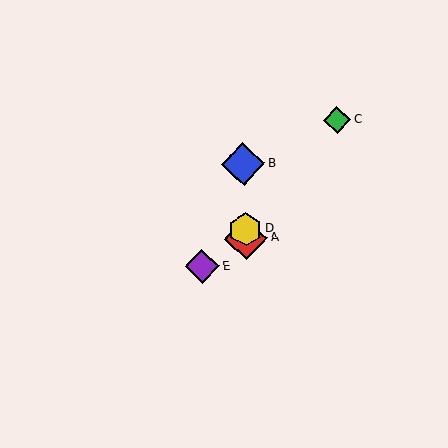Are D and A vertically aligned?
Yes, both are at x≈246.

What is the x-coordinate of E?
Object E is at x≈202.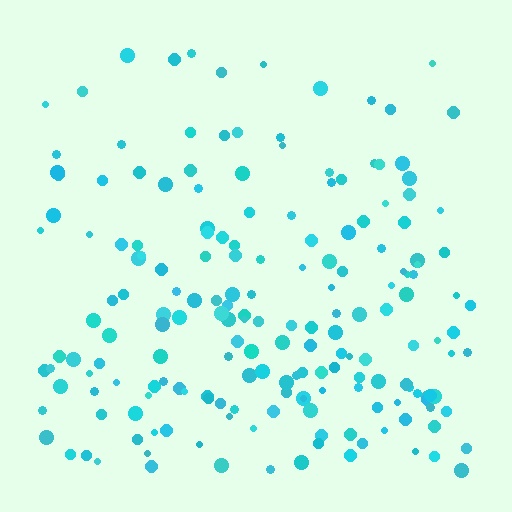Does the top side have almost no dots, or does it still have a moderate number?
Still a moderate number, just noticeably fewer than the bottom.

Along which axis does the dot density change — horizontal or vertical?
Vertical.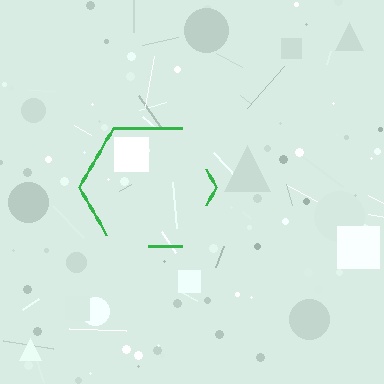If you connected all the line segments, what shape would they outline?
They would outline a hexagon.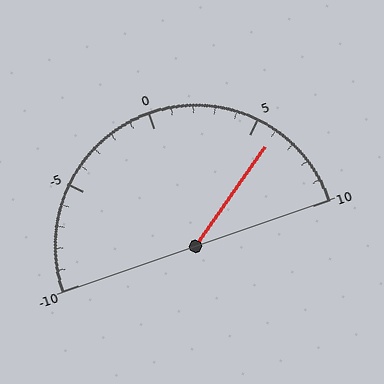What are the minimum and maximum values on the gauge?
The gauge ranges from -10 to 10.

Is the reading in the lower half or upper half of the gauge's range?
The reading is in the upper half of the range (-10 to 10).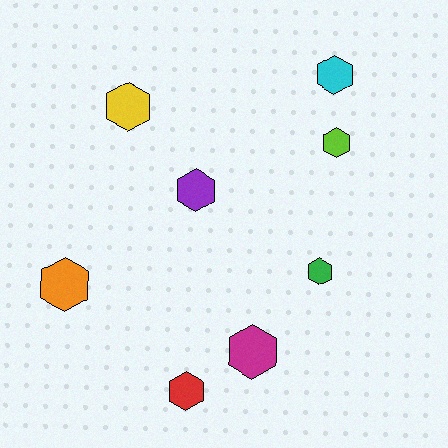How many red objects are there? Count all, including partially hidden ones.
There is 1 red object.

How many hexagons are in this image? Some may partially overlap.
There are 8 hexagons.